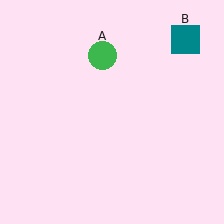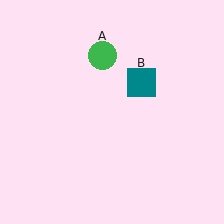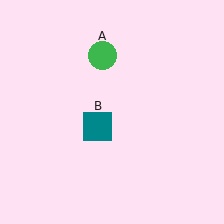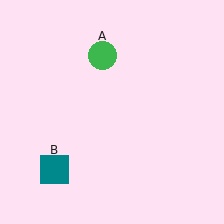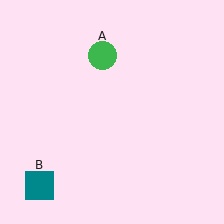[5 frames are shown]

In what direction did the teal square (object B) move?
The teal square (object B) moved down and to the left.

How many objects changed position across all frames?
1 object changed position: teal square (object B).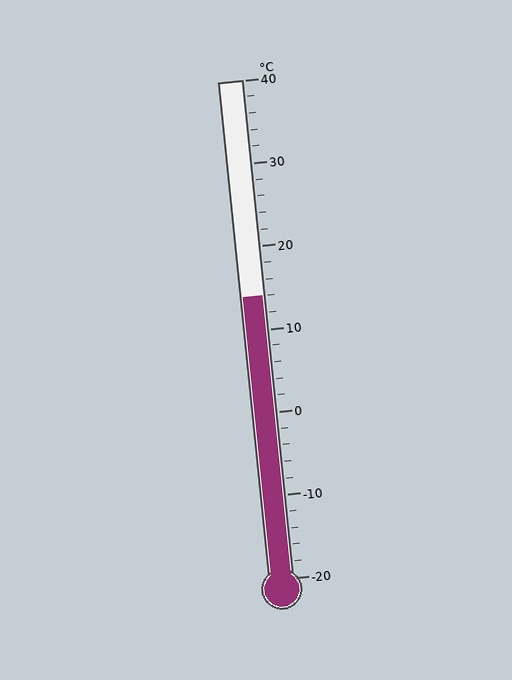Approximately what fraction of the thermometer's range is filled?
The thermometer is filled to approximately 55% of its range.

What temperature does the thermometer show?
The thermometer shows approximately 14°C.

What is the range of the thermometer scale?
The thermometer scale ranges from -20°C to 40°C.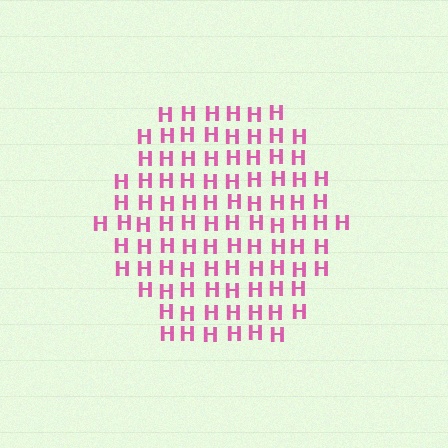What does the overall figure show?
The overall figure shows a hexagon.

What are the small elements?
The small elements are letter H's.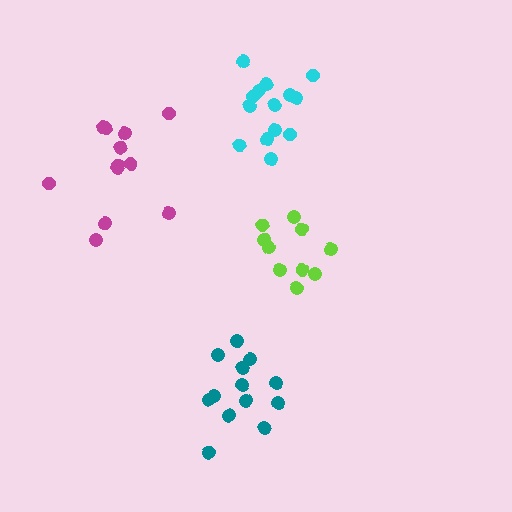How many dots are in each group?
Group 1: 12 dots, Group 2: 13 dots, Group 3: 14 dots, Group 4: 10 dots (49 total).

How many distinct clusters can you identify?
There are 4 distinct clusters.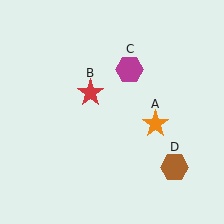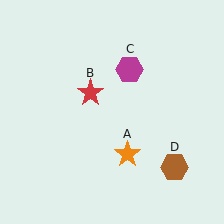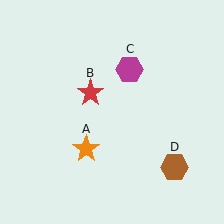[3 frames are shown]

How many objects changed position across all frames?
1 object changed position: orange star (object A).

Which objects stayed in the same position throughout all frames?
Red star (object B) and magenta hexagon (object C) and brown hexagon (object D) remained stationary.